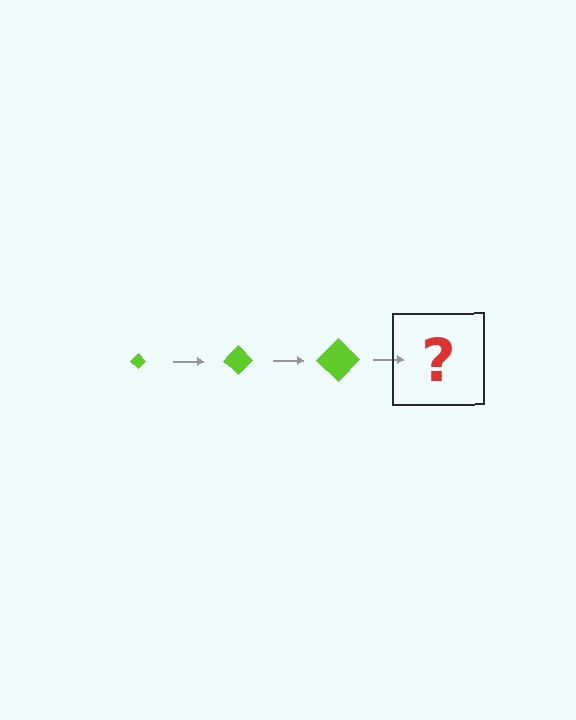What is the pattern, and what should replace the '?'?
The pattern is that the diamond gets progressively larger each step. The '?' should be a lime diamond, larger than the previous one.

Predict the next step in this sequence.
The next step is a lime diamond, larger than the previous one.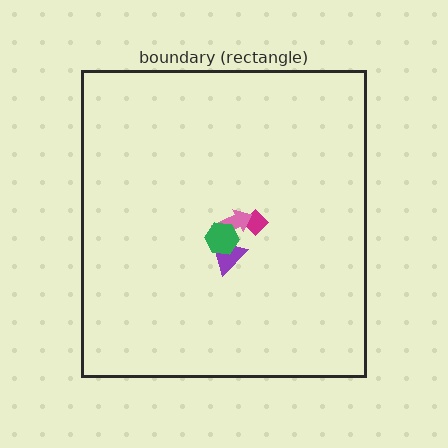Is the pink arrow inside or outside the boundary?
Inside.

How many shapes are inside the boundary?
4 inside, 0 outside.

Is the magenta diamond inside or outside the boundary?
Inside.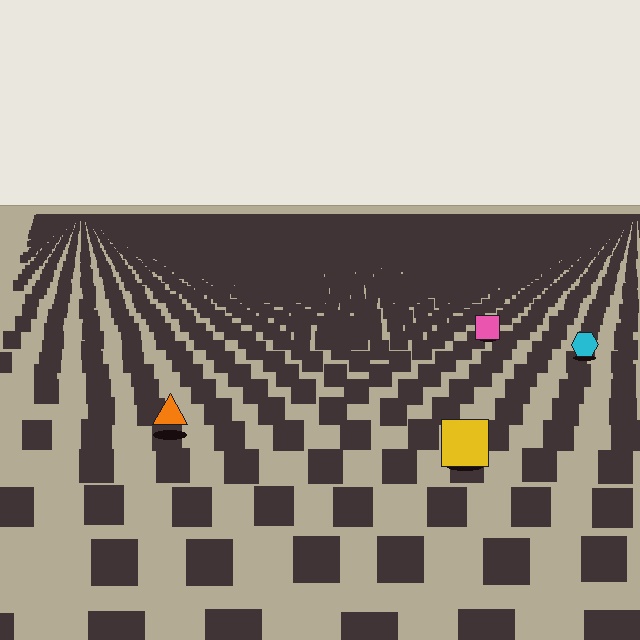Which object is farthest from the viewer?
The pink square is farthest from the viewer. It appears smaller and the ground texture around it is denser.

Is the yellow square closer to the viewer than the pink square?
Yes. The yellow square is closer — you can tell from the texture gradient: the ground texture is coarser near it.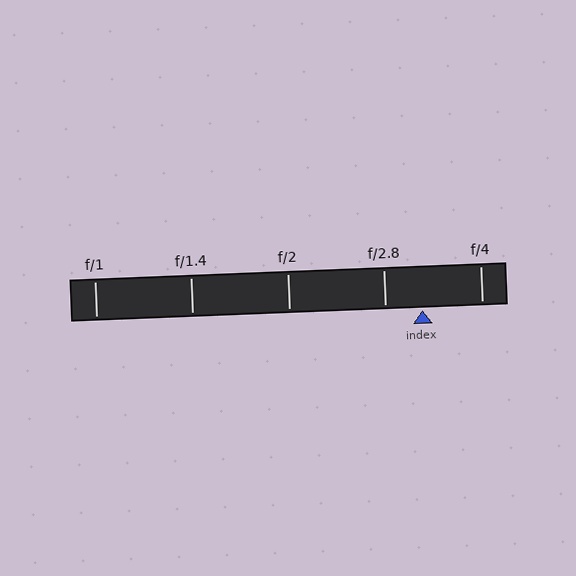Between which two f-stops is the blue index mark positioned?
The index mark is between f/2.8 and f/4.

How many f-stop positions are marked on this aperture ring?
There are 5 f-stop positions marked.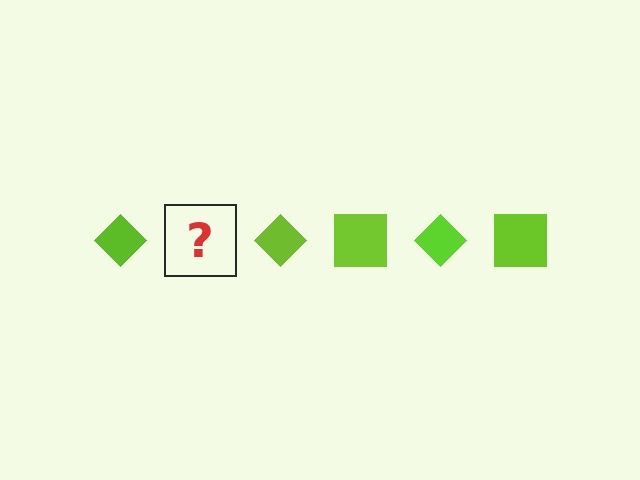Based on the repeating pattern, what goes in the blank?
The blank should be a lime square.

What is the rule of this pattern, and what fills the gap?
The rule is that the pattern cycles through diamond, square shapes in lime. The gap should be filled with a lime square.